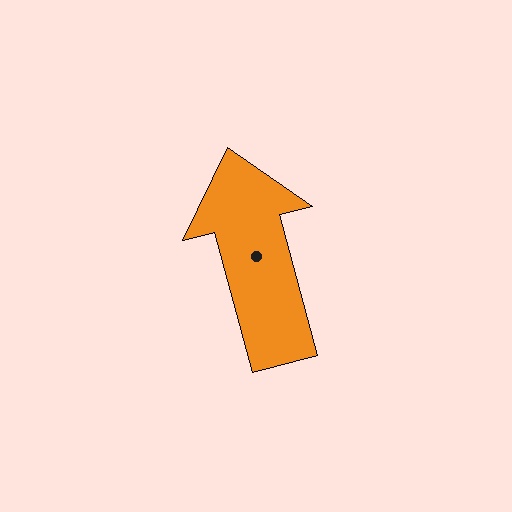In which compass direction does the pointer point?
North.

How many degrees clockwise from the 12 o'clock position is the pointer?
Approximately 345 degrees.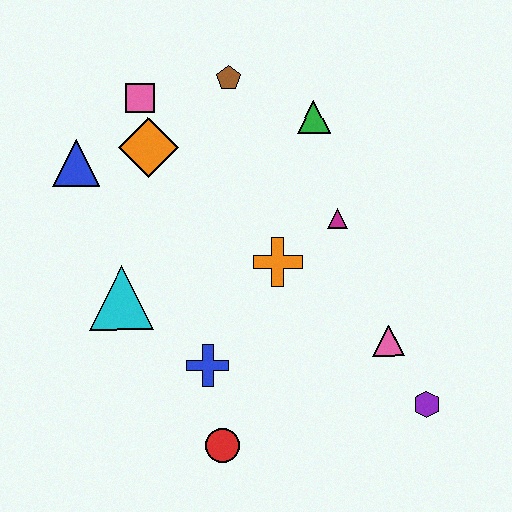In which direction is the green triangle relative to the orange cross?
The green triangle is above the orange cross.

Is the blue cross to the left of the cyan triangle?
No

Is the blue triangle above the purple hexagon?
Yes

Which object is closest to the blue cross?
The red circle is closest to the blue cross.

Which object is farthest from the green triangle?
The red circle is farthest from the green triangle.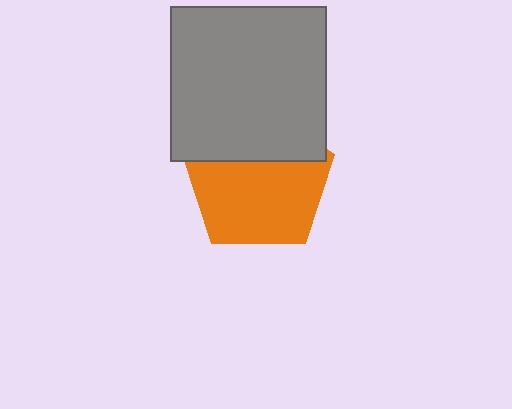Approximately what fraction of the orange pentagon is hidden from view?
Roughly 34% of the orange pentagon is hidden behind the gray square.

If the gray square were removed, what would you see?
You would see the complete orange pentagon.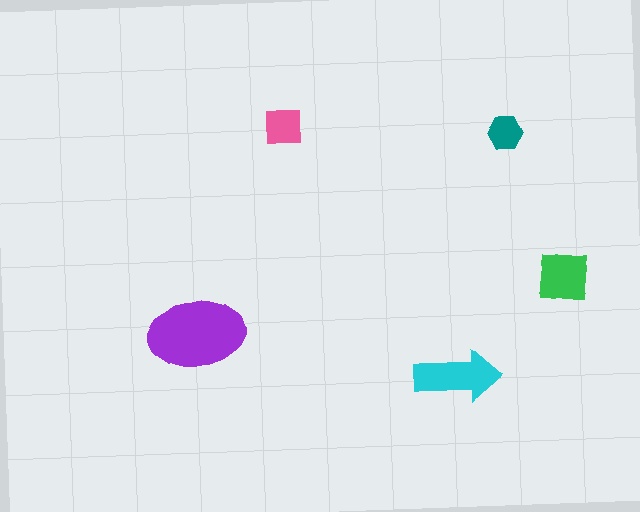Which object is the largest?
The purple ellipse.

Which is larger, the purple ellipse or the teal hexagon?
The purple ellipse.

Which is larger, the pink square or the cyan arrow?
The cyan arrow.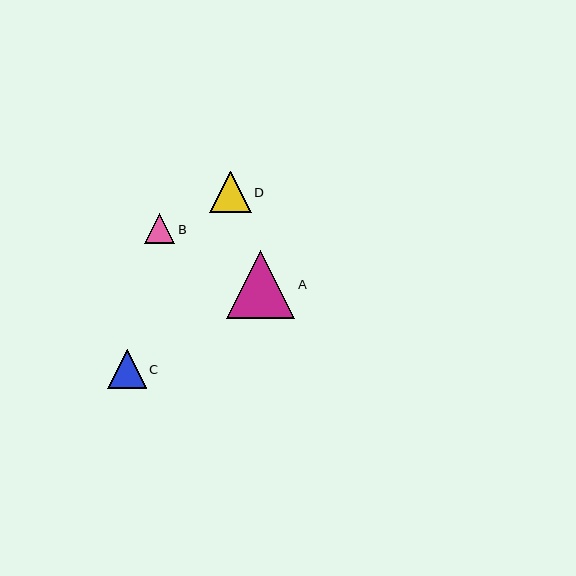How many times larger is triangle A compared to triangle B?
Triangle A is approximately 2.2 times the size of triangle B.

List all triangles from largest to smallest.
From largest to smallest: A, D, C, B.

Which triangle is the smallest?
Triangle B is the smallest with a size of approximately 30 pixels.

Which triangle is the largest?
Triangle A is the largest with a size of approximately 68 pixels.